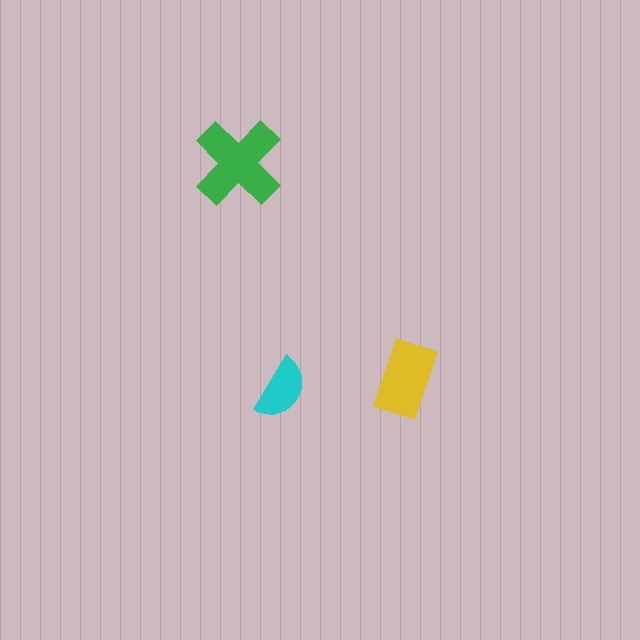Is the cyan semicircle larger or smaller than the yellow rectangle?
Smaller.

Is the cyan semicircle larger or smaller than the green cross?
Smaller.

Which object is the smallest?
The cyan semicircle.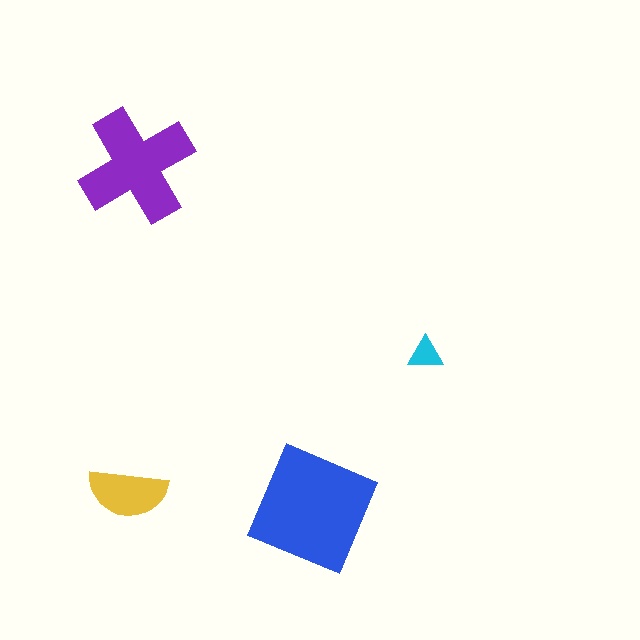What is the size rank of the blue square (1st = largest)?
1st.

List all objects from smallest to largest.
The cyan triangle, the yellow semicircle, the purple cross, the blue square.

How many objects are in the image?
There are 4 objects in the image.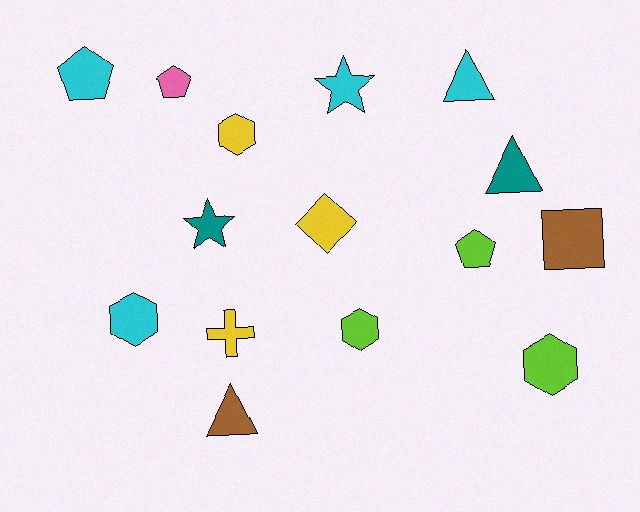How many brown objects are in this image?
There are 2 brown objects.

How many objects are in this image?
There are 15 objects.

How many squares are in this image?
There is 1 square.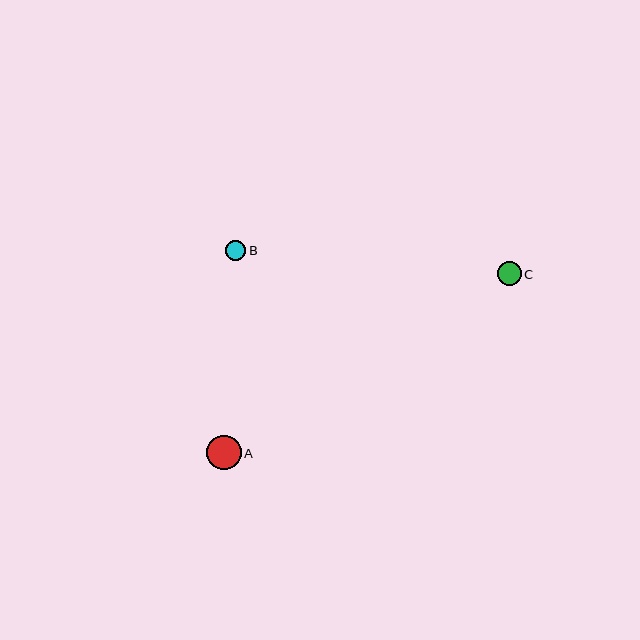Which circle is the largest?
Circle A is the largest with a size of approximately 35 pixels.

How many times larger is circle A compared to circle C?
Circle A is approximately 1.4 times the size of circle C.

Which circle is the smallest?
Circle B is the smallest with a size of approximately 20 pixels.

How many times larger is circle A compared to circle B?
Circle A is approximately 1.7 times the size of circle B.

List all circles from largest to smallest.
From largest to smallest: A, C, B.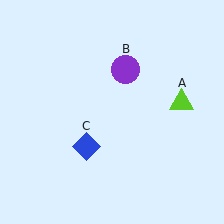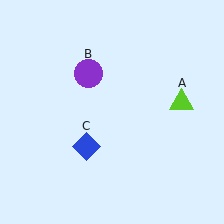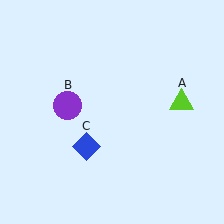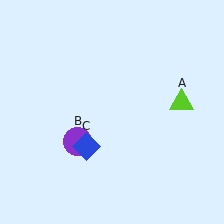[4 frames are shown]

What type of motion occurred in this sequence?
The purple circle (object B) rotated counterclockwise around the center of the scene.